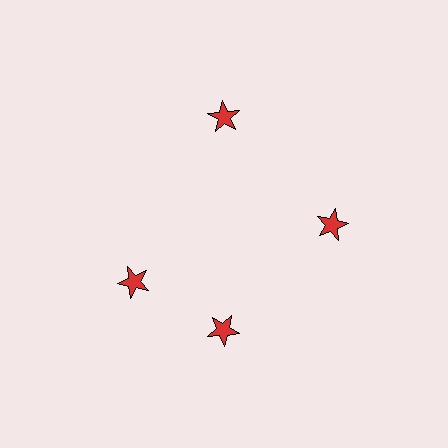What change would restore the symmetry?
The symmetry would be restored by rotating it back into even spacing with its neighbors so that all 4 stars sit at equal angles and equal distance from the center.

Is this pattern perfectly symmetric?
No. The 4 red stars are arranged in a ring, but one element near the 9 o'clock position is rotated out of alignment along the ring, breaking the 4-fold rotational symmetry.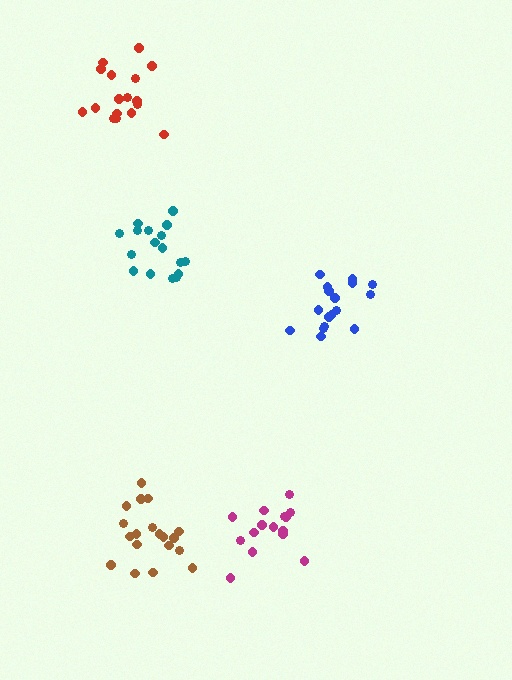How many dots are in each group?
Group 1: 17 dots, Group 2: 15 dots, Group 3: 17 dots, Group 4: 19 dots, Group 5: 17 dots (85 total).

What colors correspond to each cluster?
The clusters are colored: blue, magenta, red, brown, teal.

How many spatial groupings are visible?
There are 5 spatial groupings.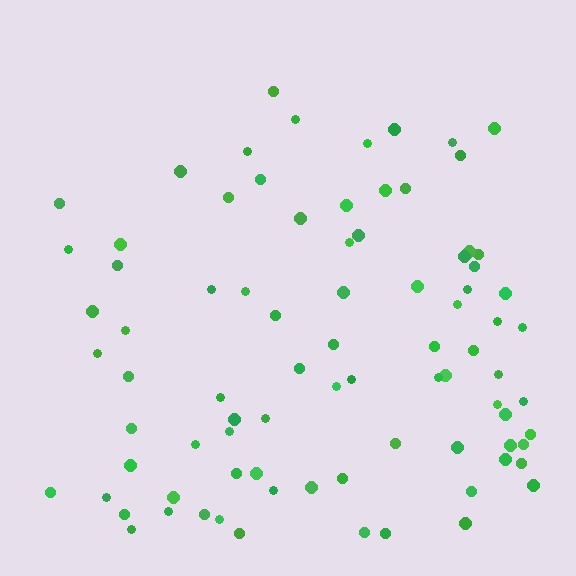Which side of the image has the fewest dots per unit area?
The top.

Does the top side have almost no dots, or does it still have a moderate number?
Still a moderate number, just noticeably fewer than the bottom.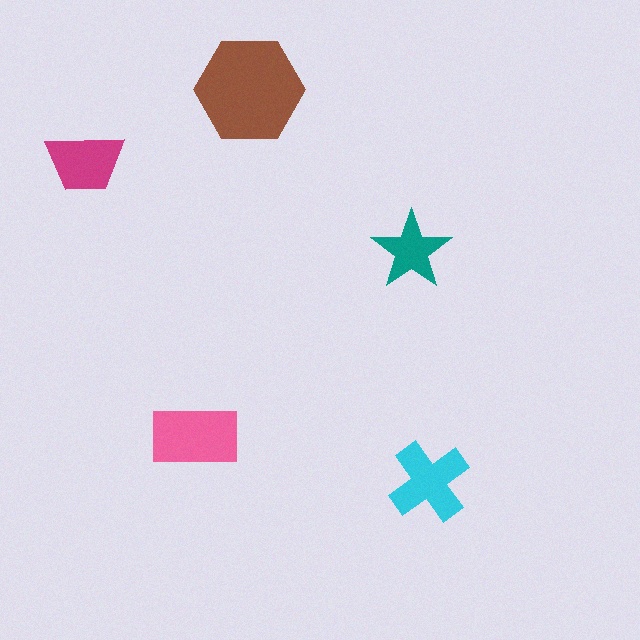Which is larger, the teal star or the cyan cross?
The cyan cross.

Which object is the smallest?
The teal star.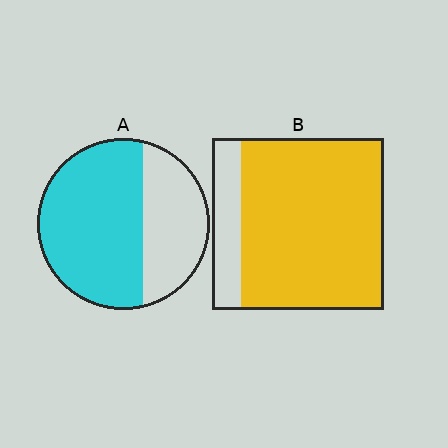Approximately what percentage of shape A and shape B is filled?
A is approximately 65% and B is approximately 85%.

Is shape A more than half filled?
Yes.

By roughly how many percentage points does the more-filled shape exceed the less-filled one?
By roughly 20 percentage points (B over A).